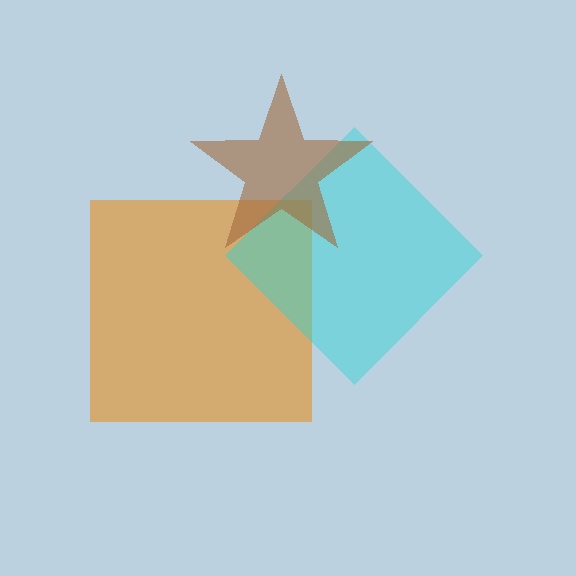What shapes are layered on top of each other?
The layered shapes are: an orange square, a cyan diamond, a brown star.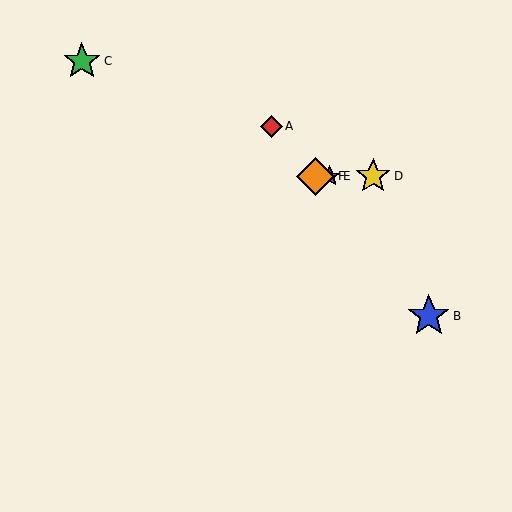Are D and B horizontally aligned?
No, D is at y≈176 and B is at y≈316.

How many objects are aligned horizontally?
3 objects (D, E, F) are aligned horizontally.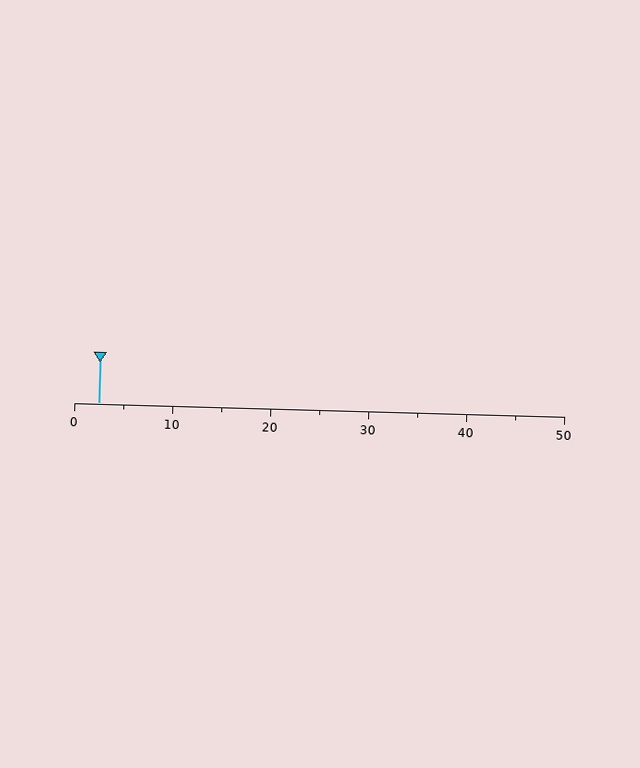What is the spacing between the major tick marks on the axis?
The major ticks are spaced 10 apart.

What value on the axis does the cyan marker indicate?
The marker indicates approximately 2.5.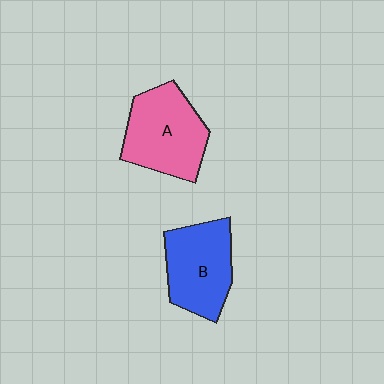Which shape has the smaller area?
Shape B (blue).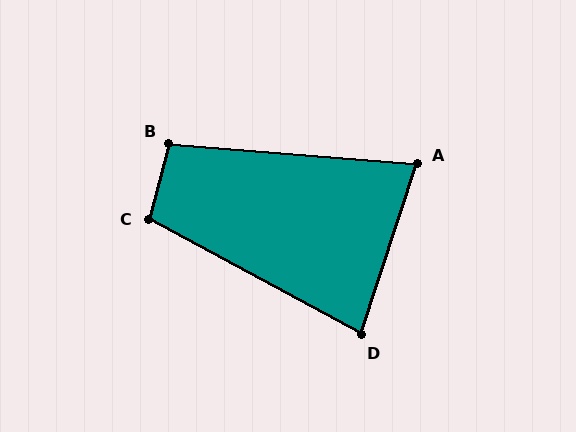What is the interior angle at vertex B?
Approximately 100 degrees (obtuse).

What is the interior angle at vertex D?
Approximately 80 degrees (acute).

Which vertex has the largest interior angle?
C, at approximately 104 degrees.